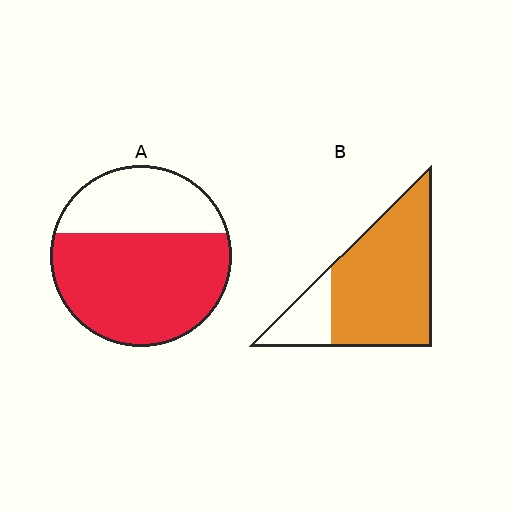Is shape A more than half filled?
Yes.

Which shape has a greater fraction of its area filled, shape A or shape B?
Shape B.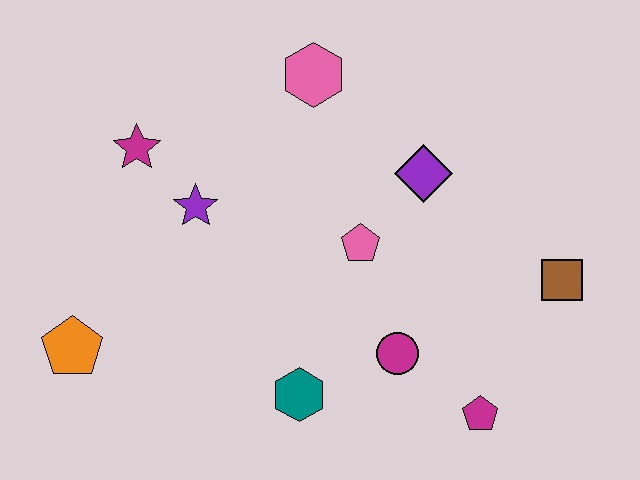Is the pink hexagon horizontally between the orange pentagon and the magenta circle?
Yes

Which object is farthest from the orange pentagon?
The brown square is farthest from the orange pentagon.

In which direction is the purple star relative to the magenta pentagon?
The purple star is to the left of the magenta pentagon.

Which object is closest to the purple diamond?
The pink pentagon is closest to the purple diamond.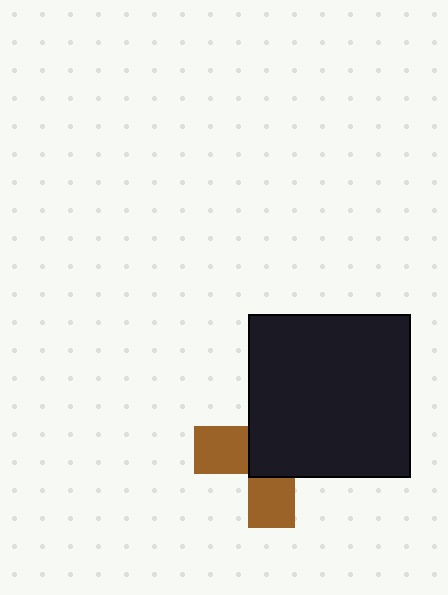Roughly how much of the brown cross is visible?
A small part of it is visible (roughly 39%).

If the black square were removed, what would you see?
You would see the complete brown cross.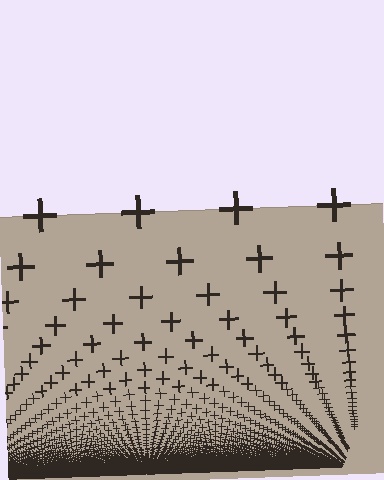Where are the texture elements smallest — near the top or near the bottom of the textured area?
Near the bottom.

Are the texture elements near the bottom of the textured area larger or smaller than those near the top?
Smaller. The gradient is inverted — elements near the bottom are smaller and denser.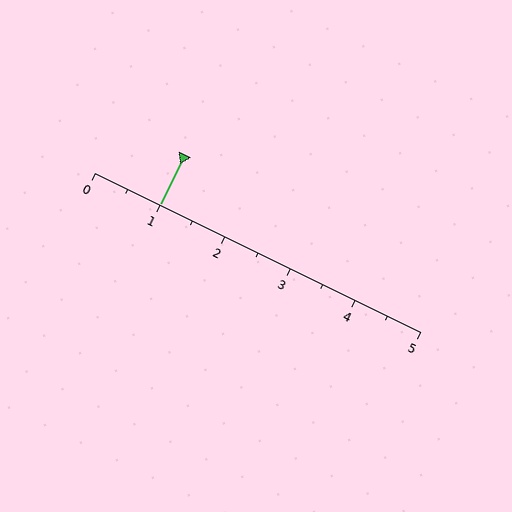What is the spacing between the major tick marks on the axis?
The major ticks are spaced 1 apart.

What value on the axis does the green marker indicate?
The marker indicates approximately 1.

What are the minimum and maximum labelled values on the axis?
The axis runs from 0 to 5.